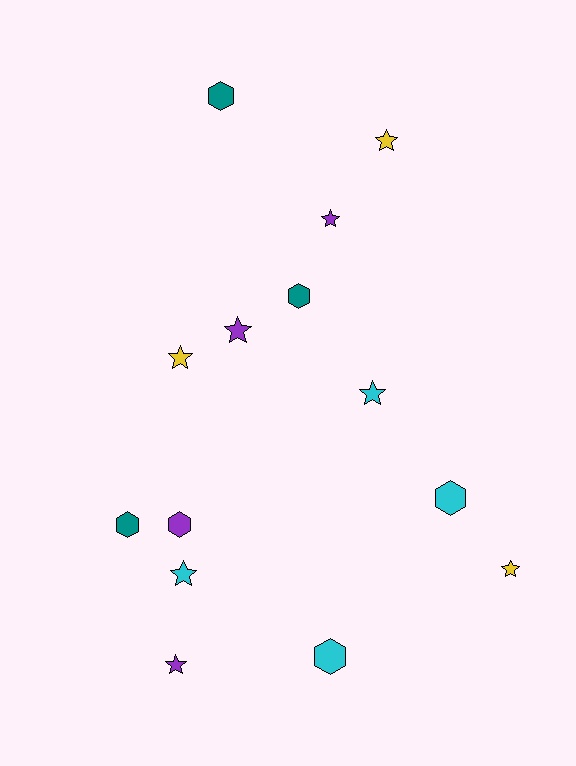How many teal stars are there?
There are no teal stars.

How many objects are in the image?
There are 14 objects.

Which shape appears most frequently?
Star, with 8 objects.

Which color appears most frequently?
Cyan, with 4 objects.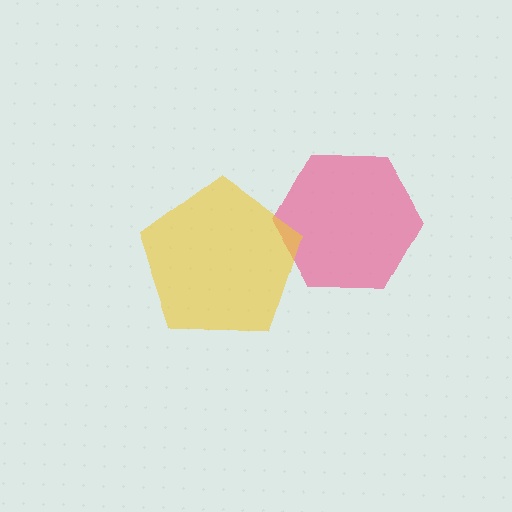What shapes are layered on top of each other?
The layered shapes are: a pink hexagon, a yellow pentagon.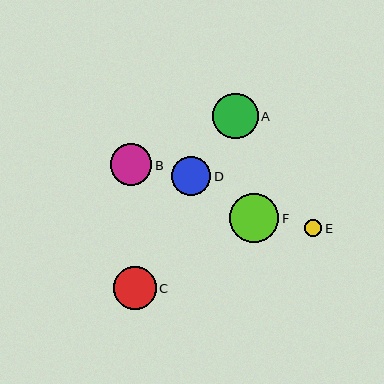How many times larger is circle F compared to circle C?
Circle F is approximately 1.2 times the size of circle C.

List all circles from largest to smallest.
From largest to smallest: F, A, C, B, D, E.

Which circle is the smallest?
Circle E is the smallest with a size of approximately 17 pixels.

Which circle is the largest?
Circle F is the largest with a size of approximately 49 pixels.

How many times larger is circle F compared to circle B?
Circle F is approximately 1.2 times the size of circle B.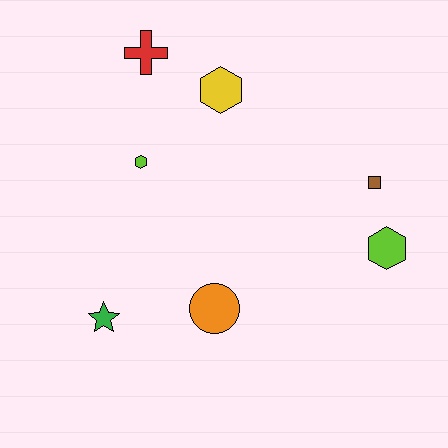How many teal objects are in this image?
There are no teal objects.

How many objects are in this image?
There are 7 objects.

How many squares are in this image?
There is 1 square.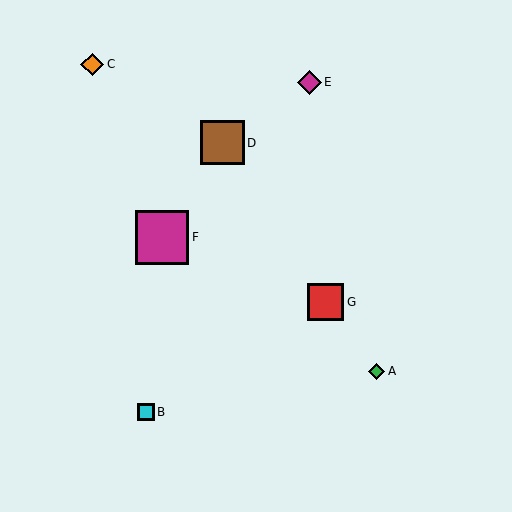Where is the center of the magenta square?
The center of the magenta square is at (162, 237).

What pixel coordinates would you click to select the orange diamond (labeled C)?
Click at (92, 64) to select the orange diamond C.